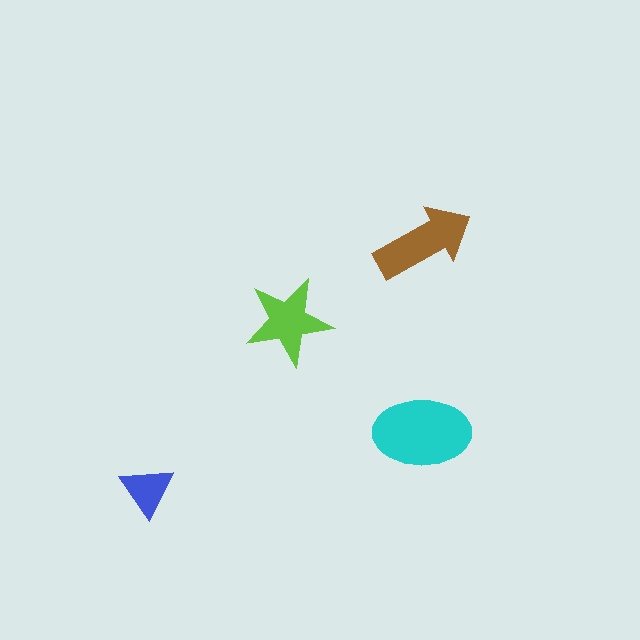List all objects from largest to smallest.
The cyan ellipse, the brown arrow, the lime star, the blue triangle.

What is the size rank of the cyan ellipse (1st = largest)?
1st.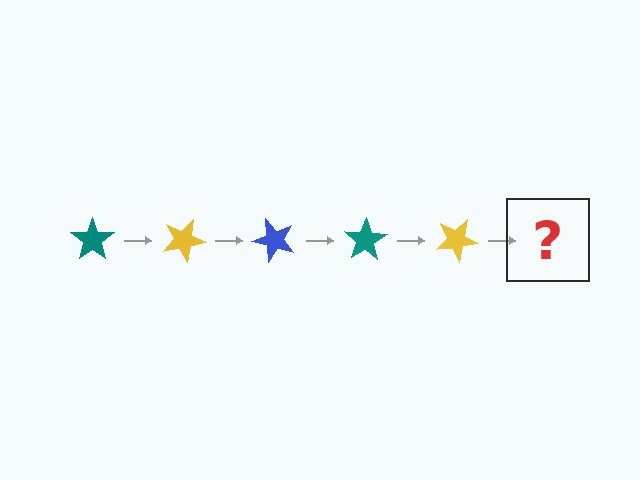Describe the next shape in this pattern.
It should be a blue star, rotated 125 degrees from the start.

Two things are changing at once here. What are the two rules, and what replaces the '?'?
The two rules are that it rotates 25 degrees each step and the color cycles through teal, yellow, and blue. The '?' should be a blue star, rotated 125 degrees from the start.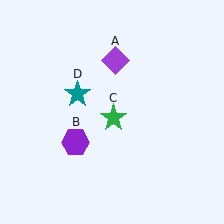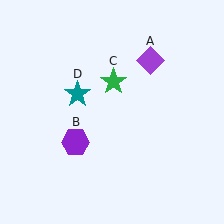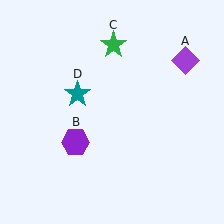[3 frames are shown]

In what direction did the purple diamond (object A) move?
The purple diamond (object A) moved right.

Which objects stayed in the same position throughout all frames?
Purple hexagon (object B) and teal star (object D) remained stationary.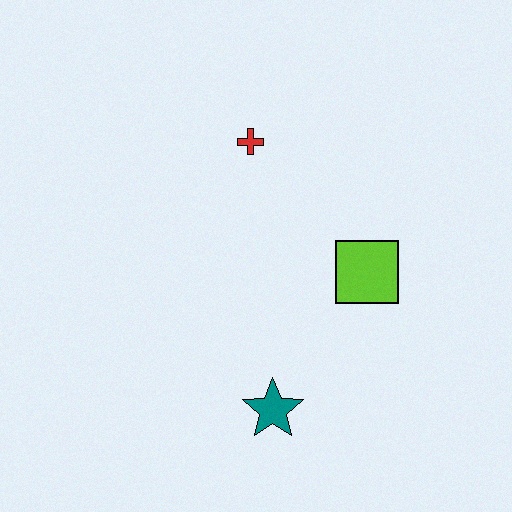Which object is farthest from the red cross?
The teal star is farthest from the red cross.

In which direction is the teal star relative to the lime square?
The teal star is below the lime square.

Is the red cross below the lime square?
No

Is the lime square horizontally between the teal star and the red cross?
No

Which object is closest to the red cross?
The lime square is closest to the red cross.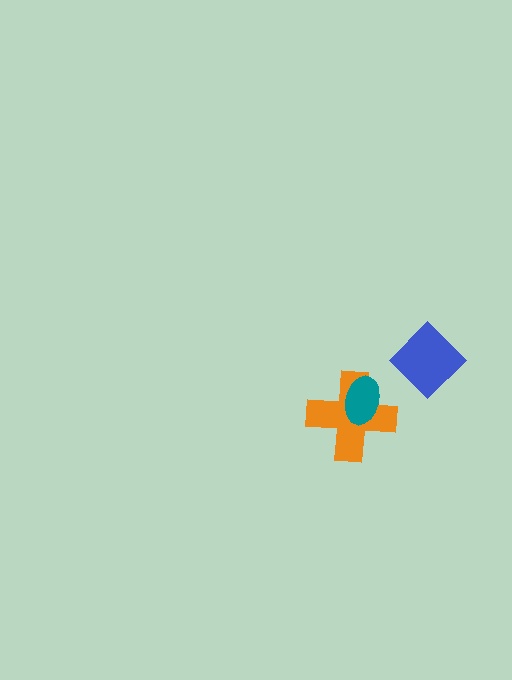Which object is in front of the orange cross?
The teal ellipse is in front of the orange cross.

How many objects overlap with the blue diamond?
0 objects overlap with the blue diamond.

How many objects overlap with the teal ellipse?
1 object overlaps with the teal ellipse.